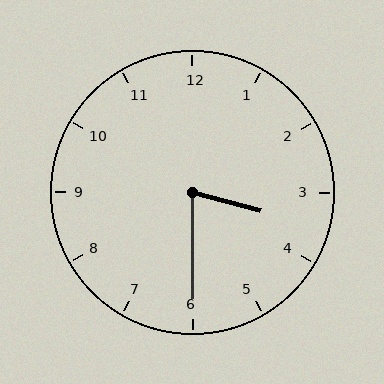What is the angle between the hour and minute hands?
Approximately 75 degrees.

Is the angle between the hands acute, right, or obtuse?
It is acute.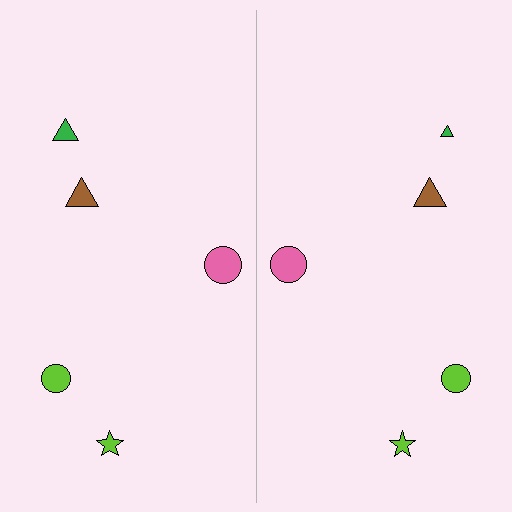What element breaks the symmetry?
The green triangle on the right side has a different size than its mirror counterpart.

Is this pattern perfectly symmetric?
No, the pattern is not perfectly symmetric. The green triangle on the right side has a different size than its mirror counterpart.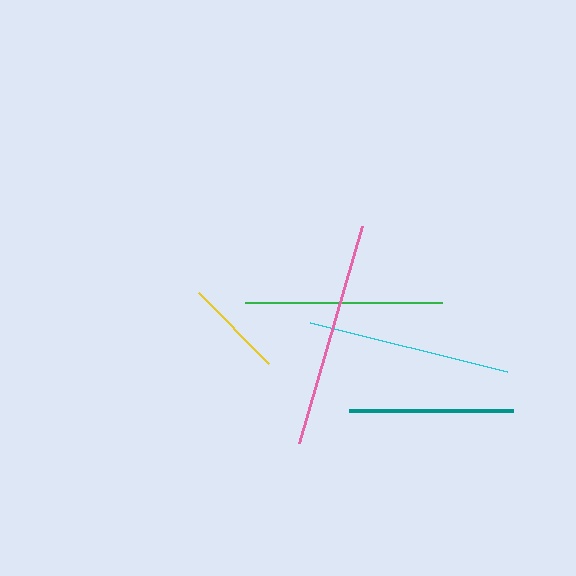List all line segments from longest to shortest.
From longest to shortest: pink, cyan, green, teal, yellow.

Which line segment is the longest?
The pink line is the longest at approximately 225 pixels.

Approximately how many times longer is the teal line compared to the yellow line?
The teal line is approximately 1.6 times the length of the yellow line.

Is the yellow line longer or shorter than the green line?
The green line is longer than the yellow line.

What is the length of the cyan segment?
The cyan segment is approximately 203 pixels long.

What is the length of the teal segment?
The teal segment is approximately 163 pixels long.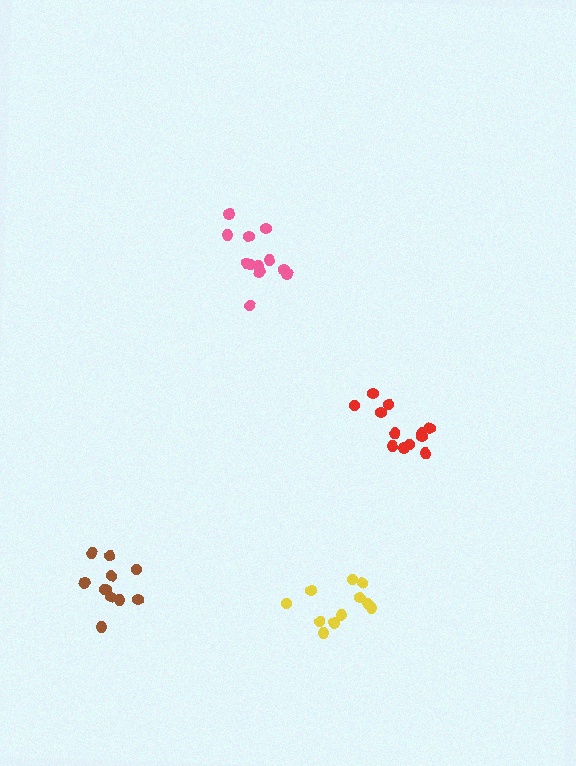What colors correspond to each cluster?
The clusters are colored: brown, yellow, red, pink.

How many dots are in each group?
Group 1: 11 dots, Group 2: 11 dots, Group 3: 12 dots, Group 4: 12 dots (46 total).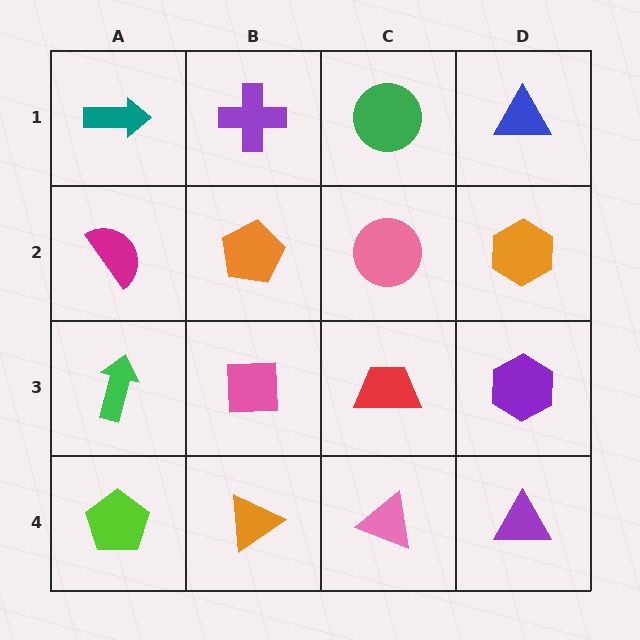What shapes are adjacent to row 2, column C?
A green circle (row 1, column C), a red trapezoid (row 3, column C), an orange pentagon (row 2, column B), an orange hexagon (row 2, column D).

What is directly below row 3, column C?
A pink triangle.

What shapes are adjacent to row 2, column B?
A purple cross (row 1, column B), a pink square (row 3, column B), a magenta semicircle (row 2, column A), a pink circle (row 2, column C).